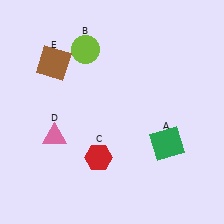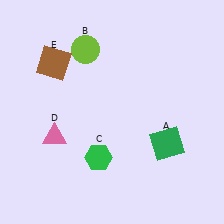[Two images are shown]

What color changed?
The hexagon (C) changed from red in Image 1 to green in Image 2.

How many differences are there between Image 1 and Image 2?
There is 1 difference between the two images.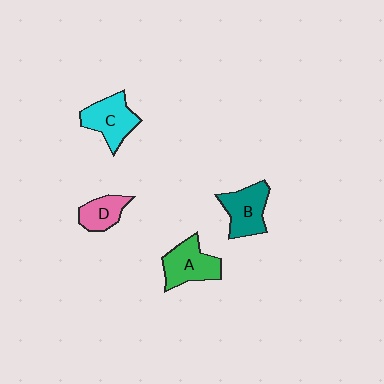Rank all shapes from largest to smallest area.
From largest to smallest: A (green), C (cyan), B (teal), D (pink).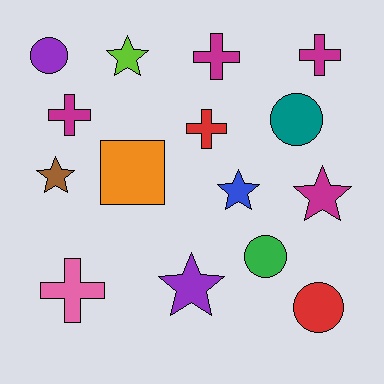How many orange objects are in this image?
There is 1 orange object.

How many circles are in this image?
There are 4 circles.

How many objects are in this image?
There are 15 objects.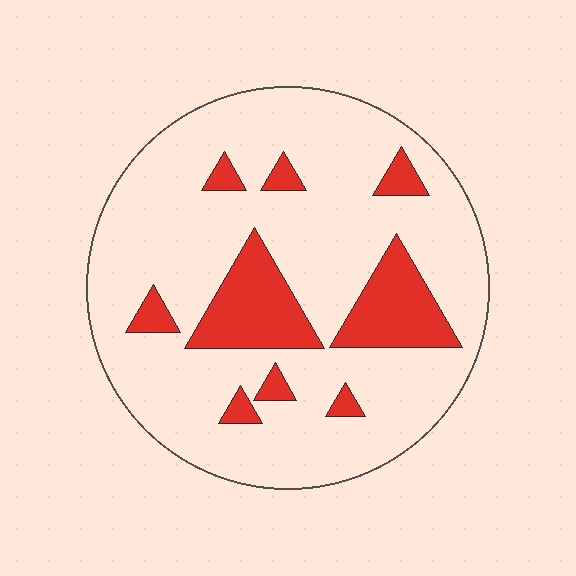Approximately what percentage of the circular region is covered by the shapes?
Approximately 20%.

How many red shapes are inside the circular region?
9.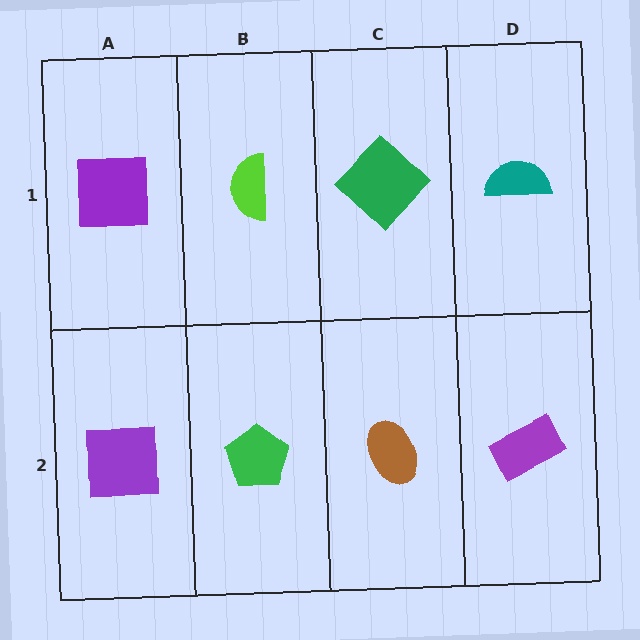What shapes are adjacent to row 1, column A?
A purple square (row 2, column A), a lime semicircle (row 1, column B).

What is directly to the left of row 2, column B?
A purple square.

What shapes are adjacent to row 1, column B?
A green pentagon (row 2, column B), a purple square (row 1, column A), a green diamond (row 1, column C).